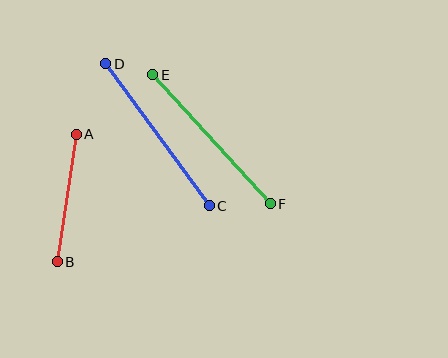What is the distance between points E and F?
The distance is approximately 175 pixels.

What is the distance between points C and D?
The distance is approximately 176 pixels.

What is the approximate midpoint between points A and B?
The midpoint is at approximately (67, 198) pixels.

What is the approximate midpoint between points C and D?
The midpoint is at approximately (158, 135) pixels.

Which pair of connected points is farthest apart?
Points C and D are farthest apart.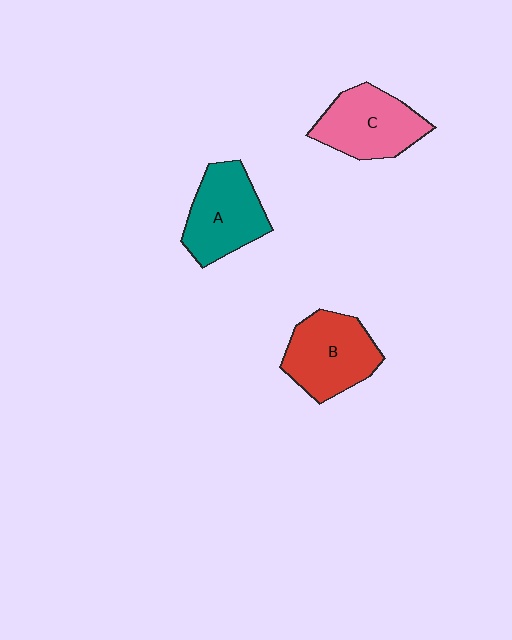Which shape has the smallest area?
Shape A (teal).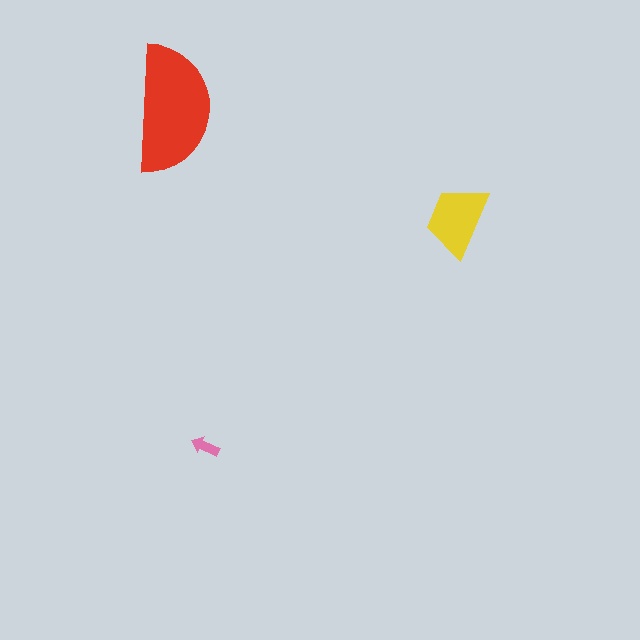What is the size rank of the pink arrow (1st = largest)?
3rd.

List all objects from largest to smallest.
The red semicircle, the yellow trapezoid, the pink arrow.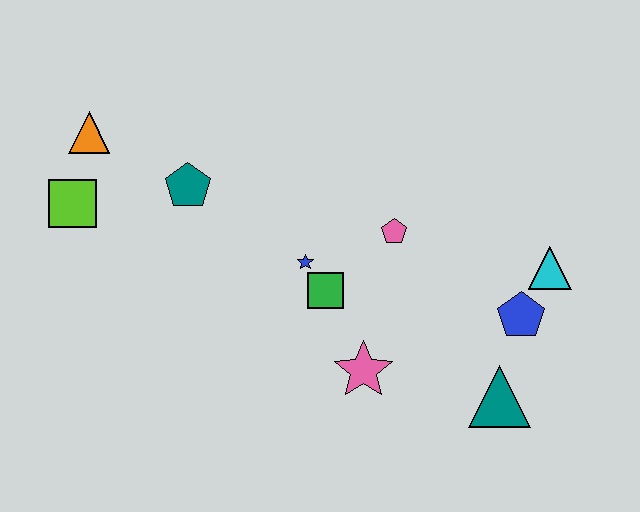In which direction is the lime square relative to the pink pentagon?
The lime square is to the left of the pink pentagon.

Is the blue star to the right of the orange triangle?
Yes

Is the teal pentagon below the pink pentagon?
No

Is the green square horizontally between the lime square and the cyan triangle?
Yes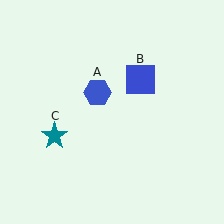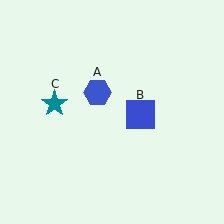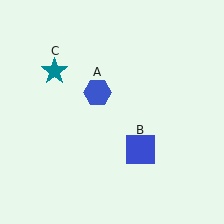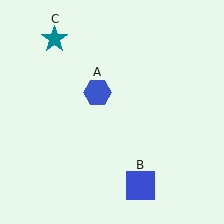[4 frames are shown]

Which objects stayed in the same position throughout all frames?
Blue hexagon (object A) remained stationary.